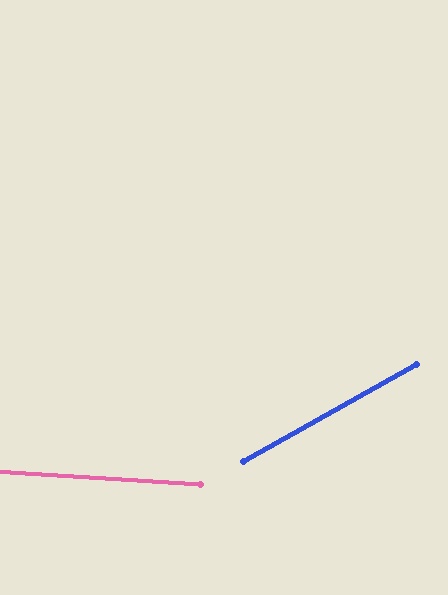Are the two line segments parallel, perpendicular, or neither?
Neither parallel nor perpendicular — they differ by about 33°.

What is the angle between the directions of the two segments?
Approximately 33 degrees.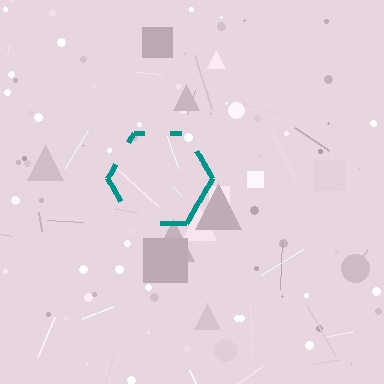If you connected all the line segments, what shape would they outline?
They would outline a hexagon.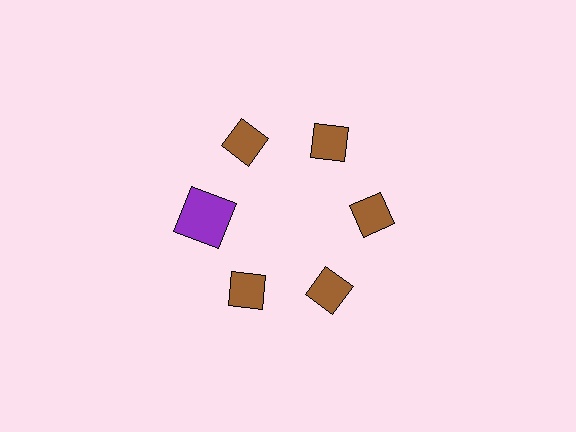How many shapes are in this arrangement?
There are 6 shapes arranged in a ring pattern.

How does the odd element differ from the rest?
It differs in both color (purple instead of brown) and shape (square instead of diamond).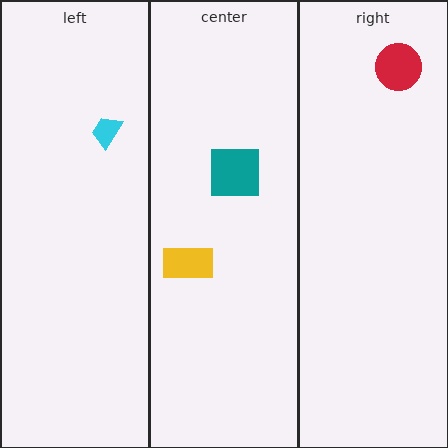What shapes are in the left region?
The cyan trapezoid.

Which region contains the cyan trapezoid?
The left region.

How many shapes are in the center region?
2.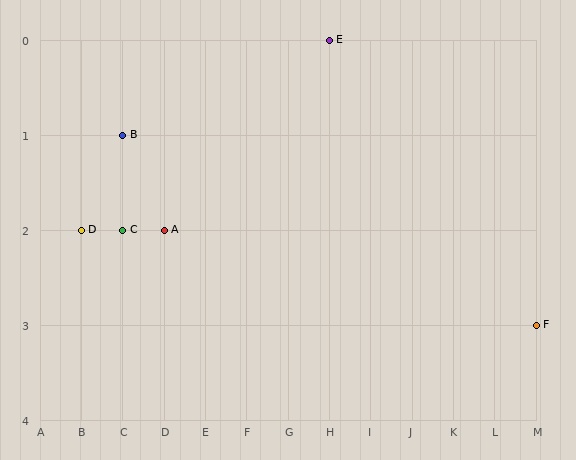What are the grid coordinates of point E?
Point E is at grid coordinates (H, 0).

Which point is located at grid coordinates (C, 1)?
Point B is at (C, 1).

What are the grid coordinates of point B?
Point B is at grid coordinates (C, 1).